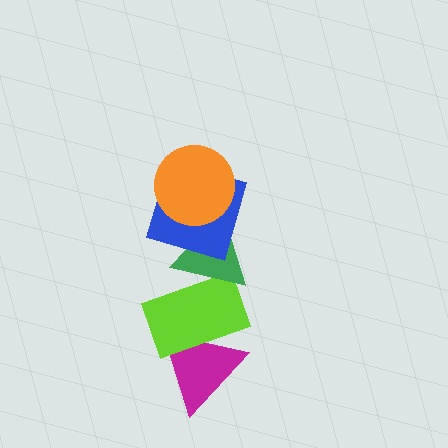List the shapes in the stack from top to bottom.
From top to bottom: the orange circle, the blue square, the green triangle, the lime rectangle, the magenta triangle.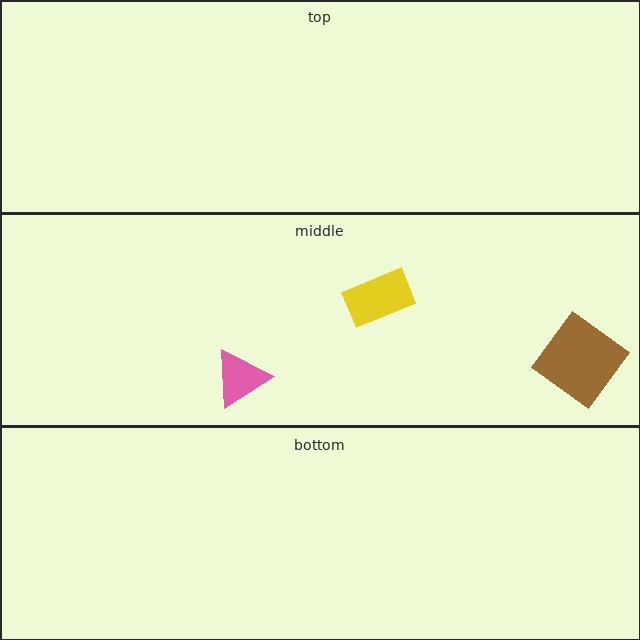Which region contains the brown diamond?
The middle region.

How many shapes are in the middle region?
3.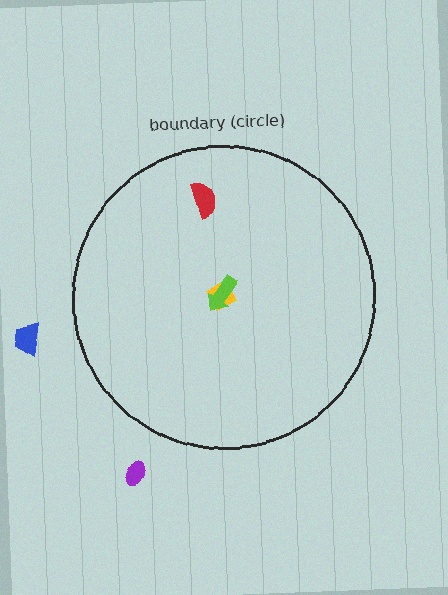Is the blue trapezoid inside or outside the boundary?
Outside.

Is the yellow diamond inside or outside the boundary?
Inside.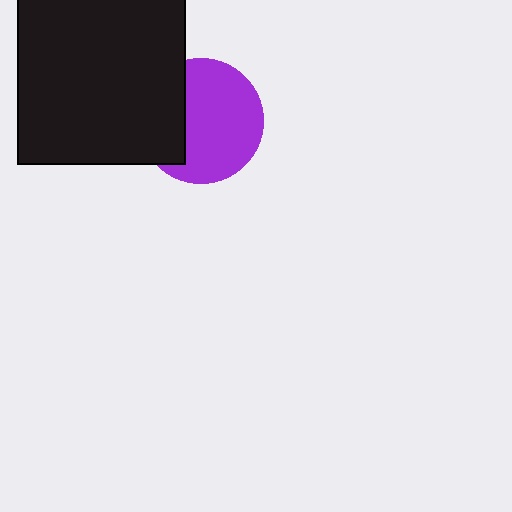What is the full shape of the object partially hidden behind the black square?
The partially hidden object is a purple circle.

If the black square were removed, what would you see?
You would see the complete purple circle.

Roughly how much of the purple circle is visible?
Most of it is visible (roughly 68%).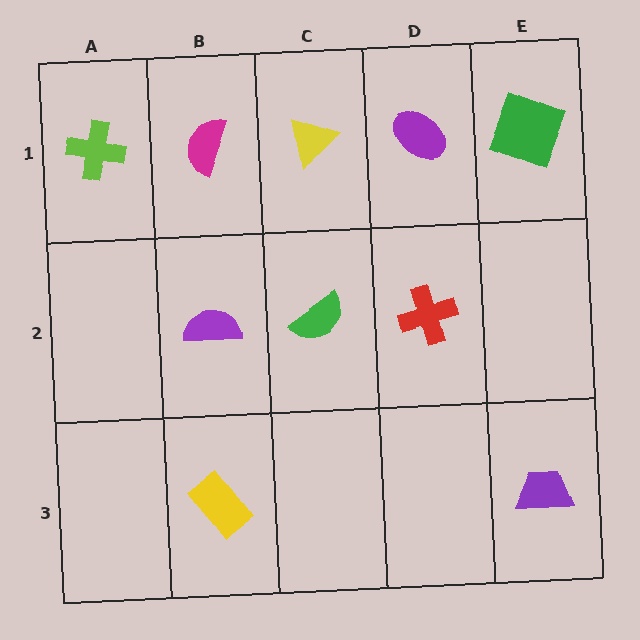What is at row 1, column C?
A yellow triangle.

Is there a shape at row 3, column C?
No, that cell is empty.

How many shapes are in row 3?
2 shapes.